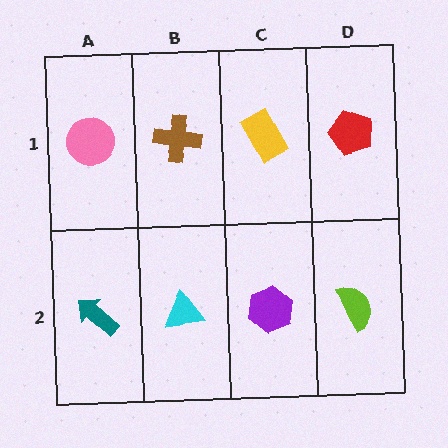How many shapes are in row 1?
4 shapes.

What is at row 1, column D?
A red pentagon.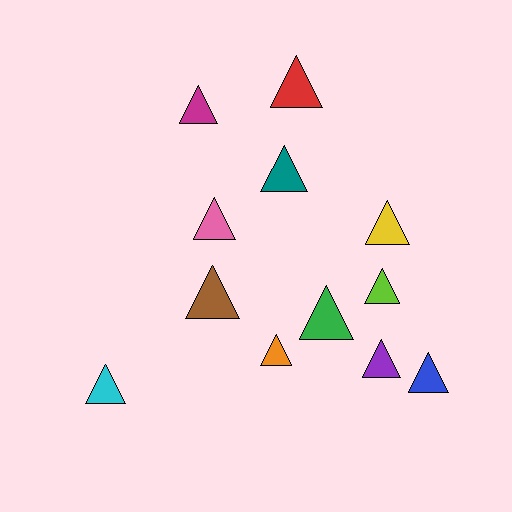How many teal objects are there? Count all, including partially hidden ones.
There is 1 teal object.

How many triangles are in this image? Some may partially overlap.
There are 12 triangles.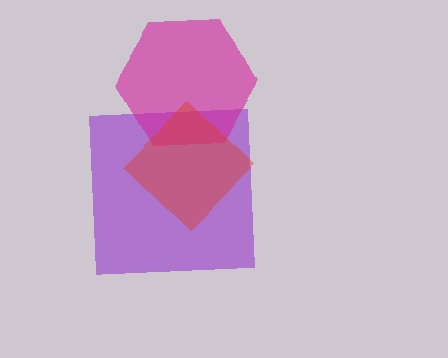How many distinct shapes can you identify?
There are 3 distinct shapes: a purple square, a magenta hexagon, a red diamond.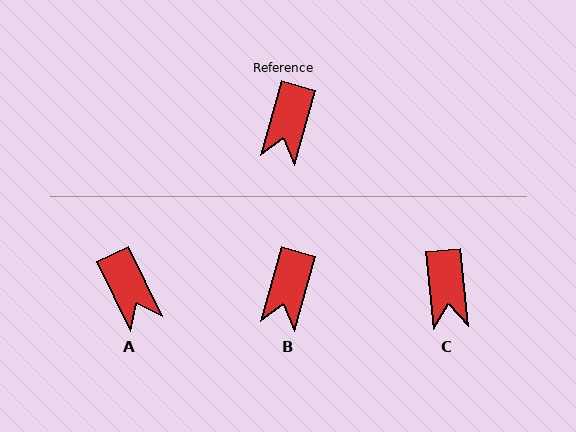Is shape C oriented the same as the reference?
No, it is off by about 22 degrees.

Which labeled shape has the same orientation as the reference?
B.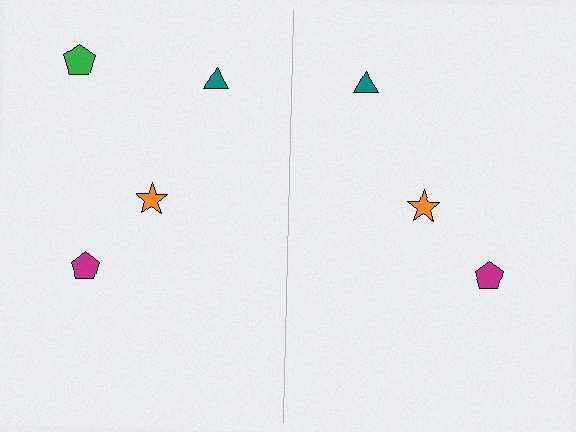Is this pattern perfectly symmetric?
No, the pattern is not perfectly symmetric. A green pentagon is missing from the right side.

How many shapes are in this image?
There are 7 shapes in this image.